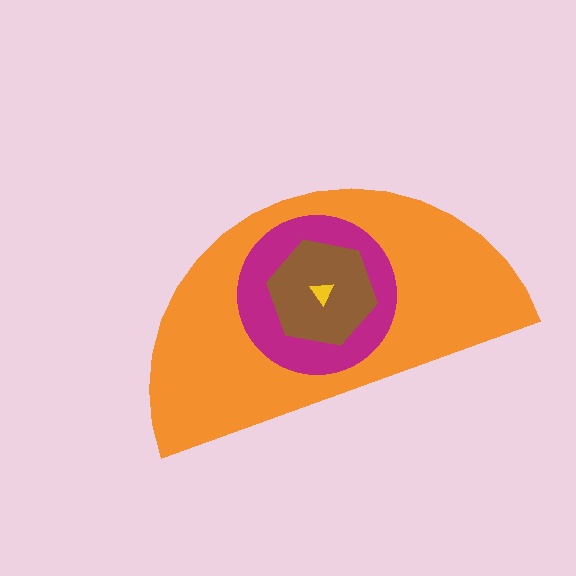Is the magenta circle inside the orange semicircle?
Yes.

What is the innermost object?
The yellow triangle.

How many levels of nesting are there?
4.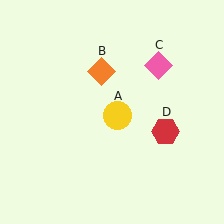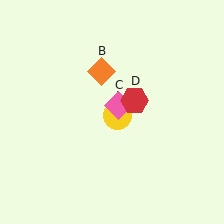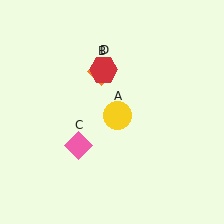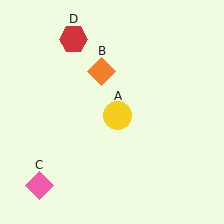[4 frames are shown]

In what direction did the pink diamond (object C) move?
The pink diamond (object C) moved down and to the left.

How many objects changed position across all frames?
2 objects changed position: pink diamond (object C), red hexagon (object D).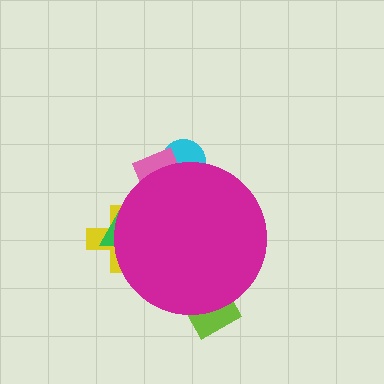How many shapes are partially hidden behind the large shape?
5 shapes are partially hidden.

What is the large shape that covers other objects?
A magenta circle.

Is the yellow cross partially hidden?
Yes, the yellow cross is partially hidden behind the magenta circle.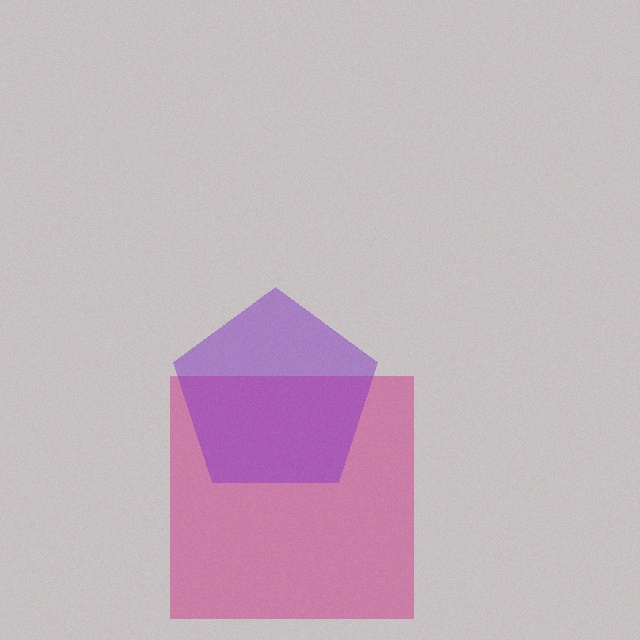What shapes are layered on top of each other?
The layered shapes are: a magenta square, a purple pentagon.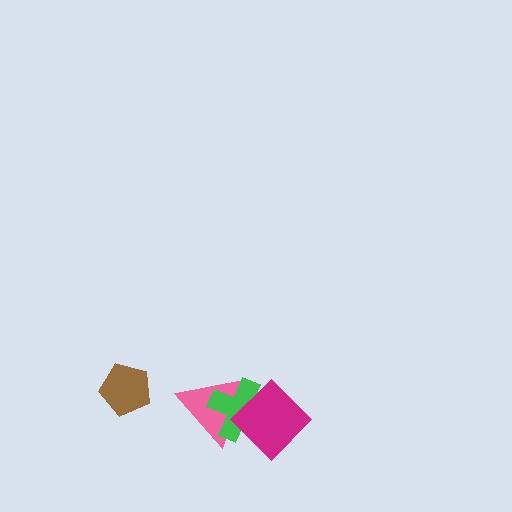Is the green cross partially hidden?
Yes, it is partially covered by another shape.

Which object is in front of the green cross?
The magenta diamond is in front of the green cross.